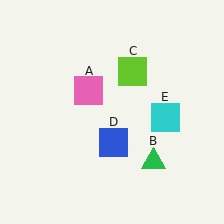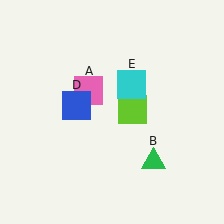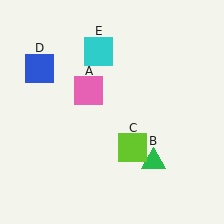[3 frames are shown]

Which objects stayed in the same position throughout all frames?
Pink square (object A) and green triangle (object B) remained stationary.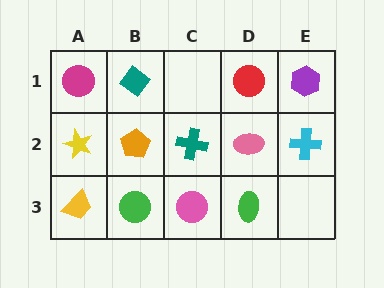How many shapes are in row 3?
4 shapes.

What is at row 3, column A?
A yellow trapezoid.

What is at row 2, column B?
An orange pentagon.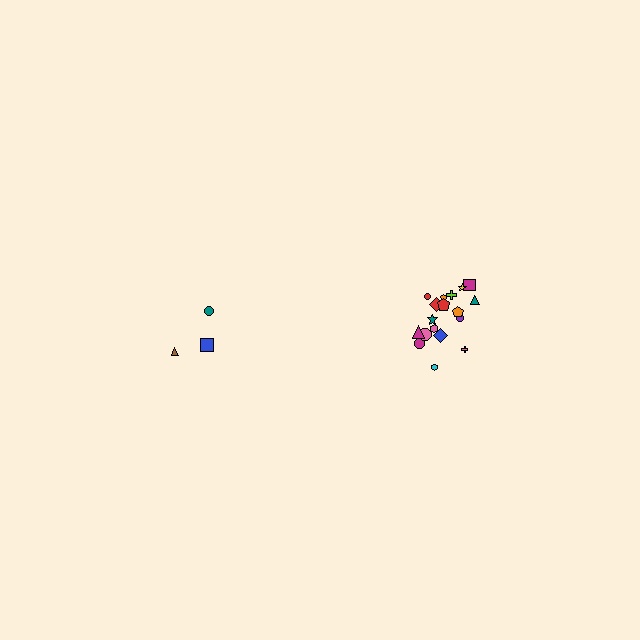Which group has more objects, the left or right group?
The right group.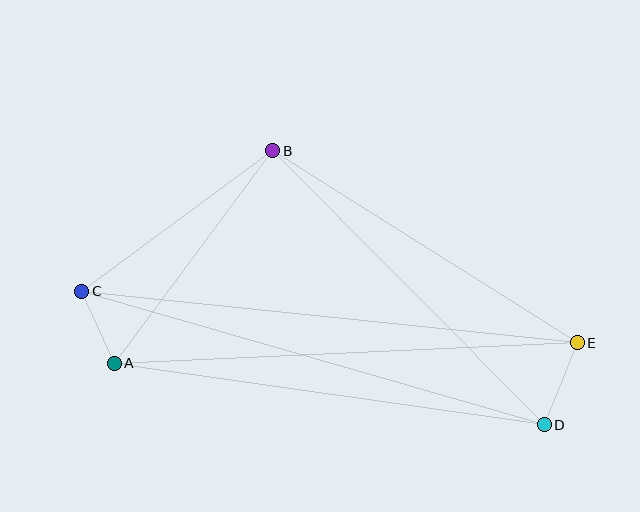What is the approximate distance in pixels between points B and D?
The distance between B and D is approximately 386 pixels.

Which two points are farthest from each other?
Points C and E are farthest from each other.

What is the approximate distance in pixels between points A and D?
The distance between A and D is approximately 434 pixels.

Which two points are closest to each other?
Points A and C are closest to each other.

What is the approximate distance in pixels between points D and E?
The distance between D and E is approximately 89 pixels.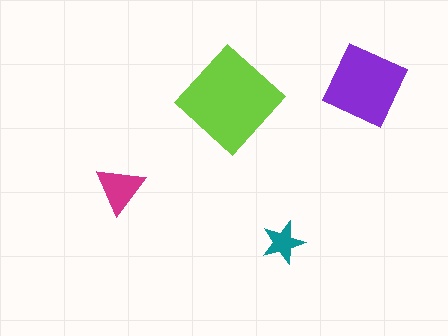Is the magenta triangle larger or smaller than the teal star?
Larger.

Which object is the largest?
The lime diamond.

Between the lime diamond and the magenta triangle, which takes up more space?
The lime diamond.